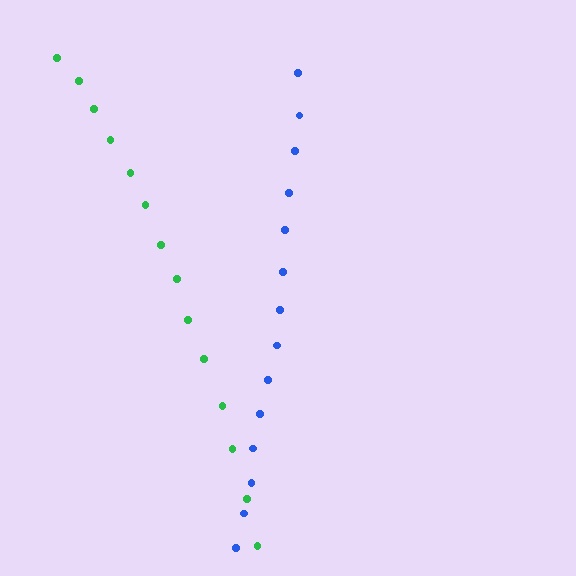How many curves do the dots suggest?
There are 2 distinct paths.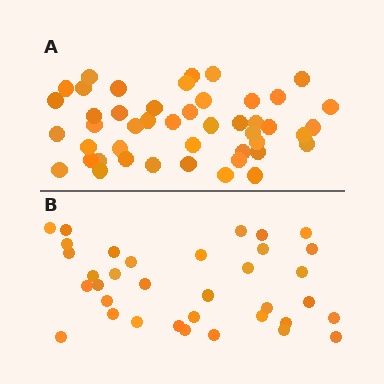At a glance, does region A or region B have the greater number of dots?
Region A (the top region) has more dots.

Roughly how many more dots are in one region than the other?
Region A has roughly 12 or so more dots than region B.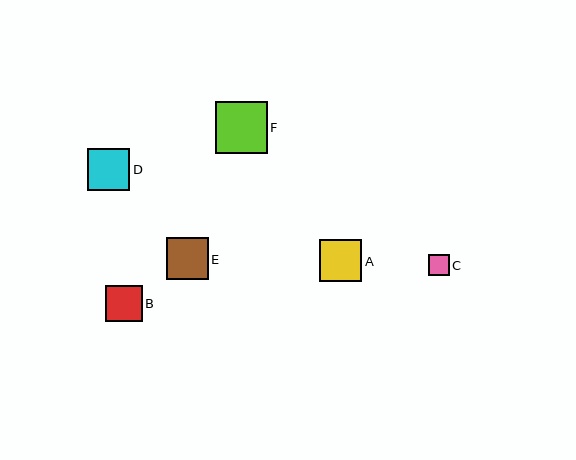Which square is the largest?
Square F is the largest with a size of approximately 52 pixels.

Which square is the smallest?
Square C is the smallest with a size of approximately 21 pixels.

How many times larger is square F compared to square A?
Square F is approximately 1.2 times the size of square A.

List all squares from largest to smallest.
From largest to smallest: F, D, A, E, B, C.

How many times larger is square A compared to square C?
Square A is approximately 2.0 times the size of square C.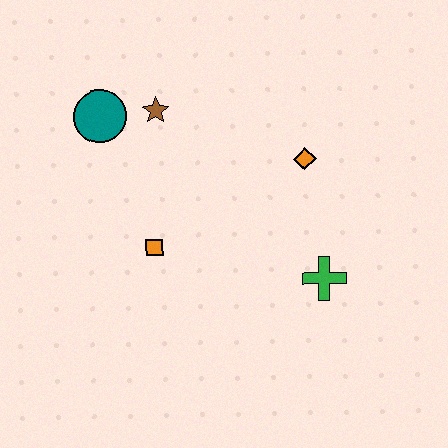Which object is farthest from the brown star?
The green cross is farthest from the brown star.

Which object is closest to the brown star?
The teal circle is closest to the brown star.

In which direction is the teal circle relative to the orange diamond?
The teal circle is to the left of the orange diamond.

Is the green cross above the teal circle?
No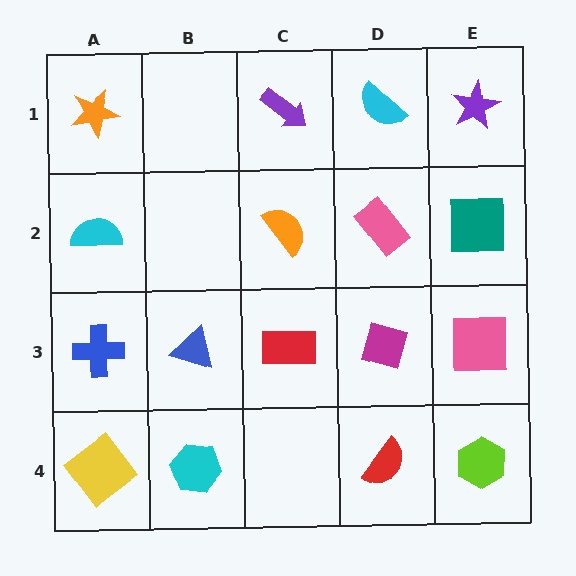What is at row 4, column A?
A yellow diamond.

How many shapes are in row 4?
4 shapes.